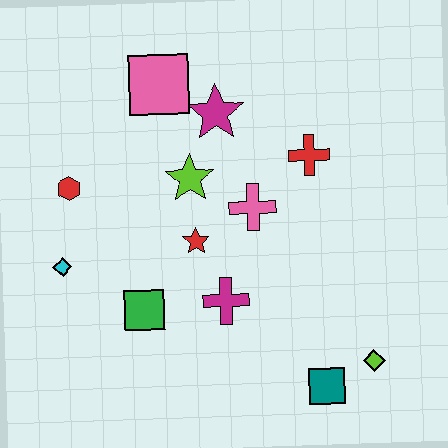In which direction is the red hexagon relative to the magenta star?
The red hexagon is to the left of the magenta star.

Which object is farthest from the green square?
The lime diamond is farthest from the green square.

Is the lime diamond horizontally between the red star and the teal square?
No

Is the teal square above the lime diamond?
No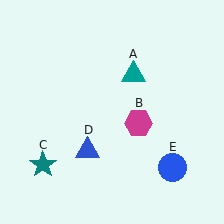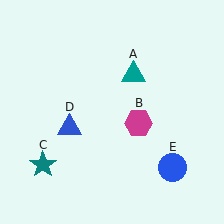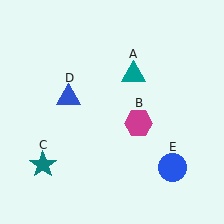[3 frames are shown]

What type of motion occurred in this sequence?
The blue triangle (object D) rotated clockwise around the center of the scene.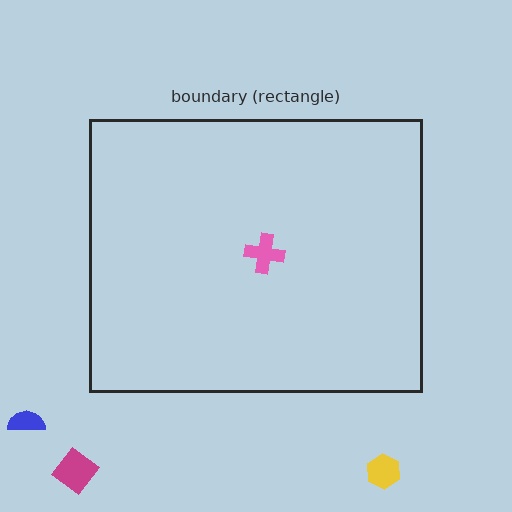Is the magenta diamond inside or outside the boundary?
Outside.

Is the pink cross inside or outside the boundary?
Inside.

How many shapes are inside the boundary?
1 inside, 3 outside.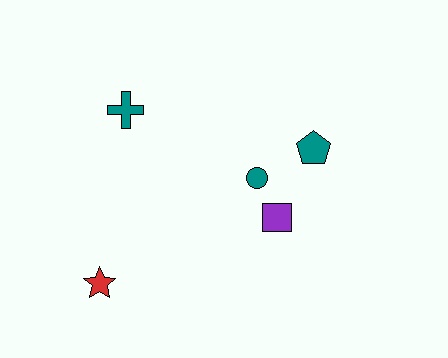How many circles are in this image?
There is 1 circle.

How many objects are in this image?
There are 5 objects.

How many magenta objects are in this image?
There are no magenta objects.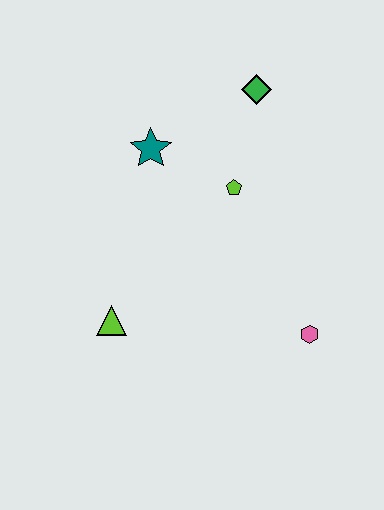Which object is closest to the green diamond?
The lime pentagon is closest to the green diamond.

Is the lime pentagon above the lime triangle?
Yes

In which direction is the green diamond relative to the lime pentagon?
The green diamond is above the lime pentagon.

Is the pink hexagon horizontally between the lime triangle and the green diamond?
No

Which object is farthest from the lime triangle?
The green diamond is farthest from the lime triangle.